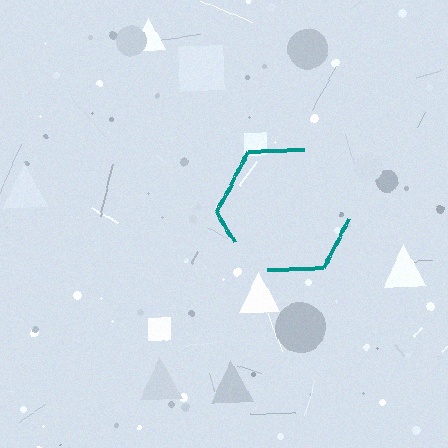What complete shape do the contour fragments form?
The contour fragments form a hexagon.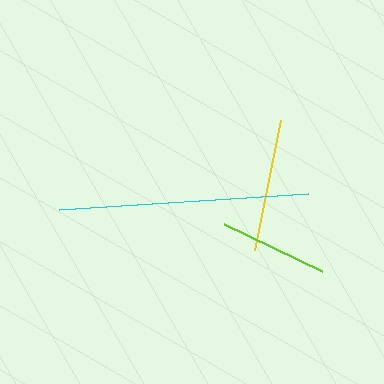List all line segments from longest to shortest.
From longest to shortest: cyan, yellow, lime.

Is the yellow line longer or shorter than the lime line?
The yellow line is longer than the lime line.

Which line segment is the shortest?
The lime line is the shortest at approximately 108 pixels.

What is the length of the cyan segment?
The cyan segment is approximately 249 pixels long.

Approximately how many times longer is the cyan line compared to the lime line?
The cyan line is approximately 2.3 times the length of the lime line.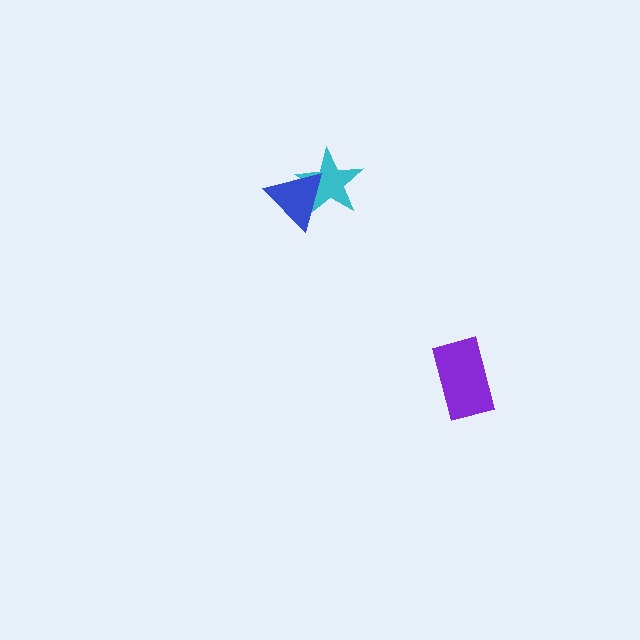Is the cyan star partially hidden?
Yes, it is partially covered by another shape.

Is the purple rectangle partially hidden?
No, no other shape covers it.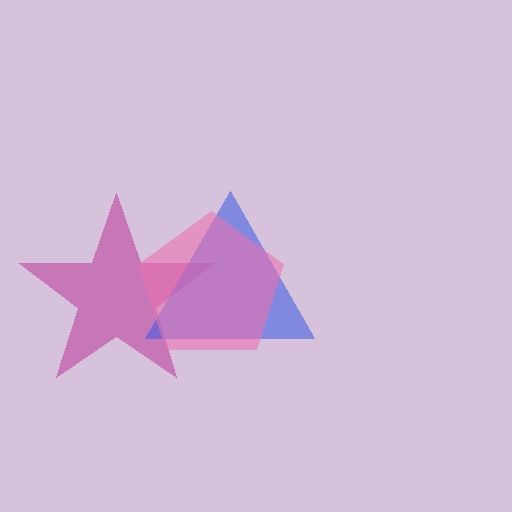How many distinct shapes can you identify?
There are 3 distinct shapes: a magenta star, a blue triangle, a pink pentagon.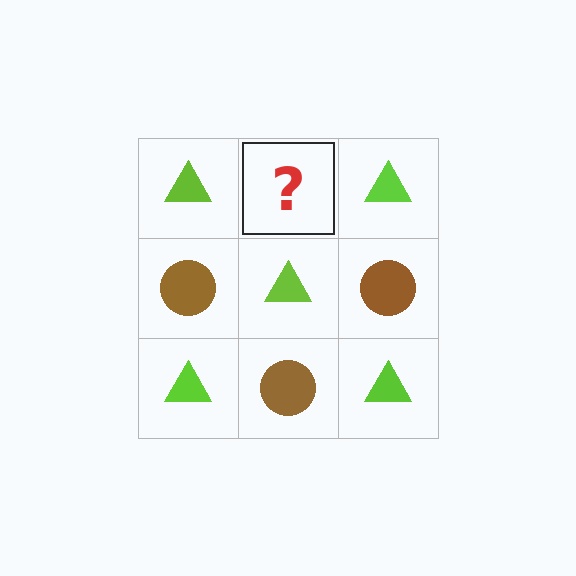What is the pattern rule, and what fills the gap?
The rule is that it alternates lime triangle and brown circle in a checkerboard pattern. The gap should be filled with a brown circle.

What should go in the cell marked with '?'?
The missing cell should contain a brown circle.